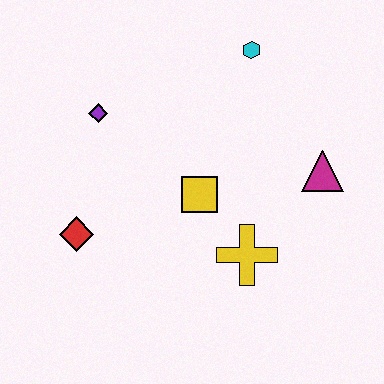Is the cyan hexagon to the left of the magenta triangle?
Yes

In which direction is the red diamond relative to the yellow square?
The red diamond is to the left of the yellow square.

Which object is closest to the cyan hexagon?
The magenta triangle is closest to the cyan hexagon.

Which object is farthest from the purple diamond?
The magenta triangle is farthest from the purple diamond.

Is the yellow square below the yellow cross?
No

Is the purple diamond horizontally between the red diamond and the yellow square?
Yes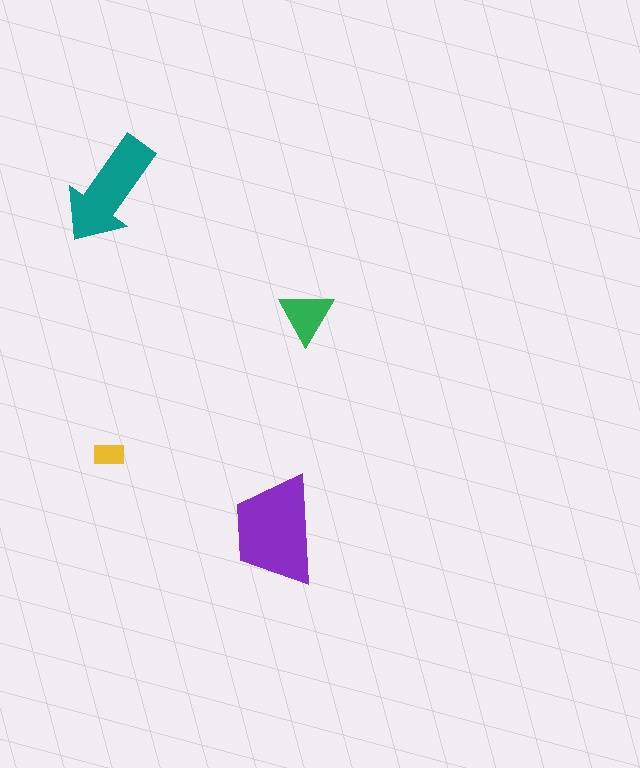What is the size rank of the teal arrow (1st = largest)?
2nd.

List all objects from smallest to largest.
The yellow rectangle, the green triangle, the teal arrow, the purple trapezoid.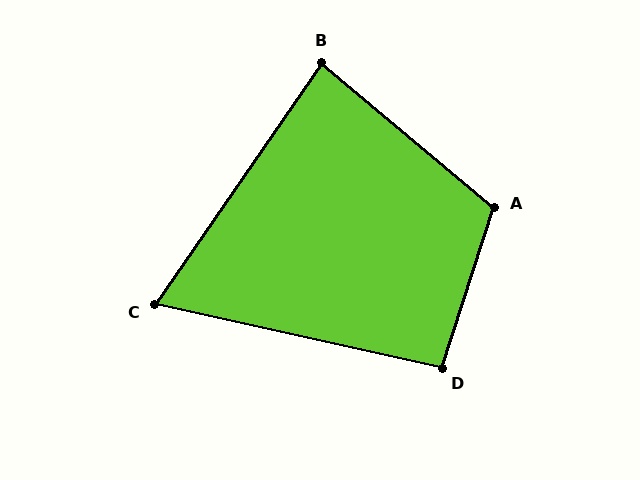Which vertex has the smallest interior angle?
C, at approximately 68 degrees.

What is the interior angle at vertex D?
Approximately 95 degrees (obtuse).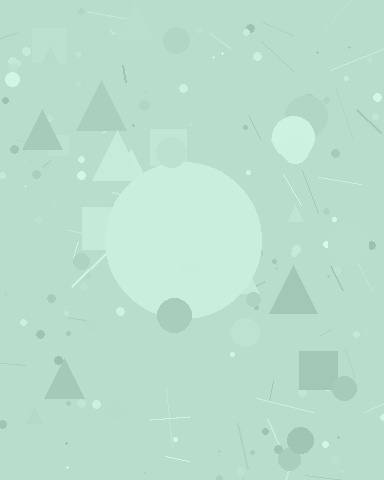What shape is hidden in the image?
A circle is hidden in the image.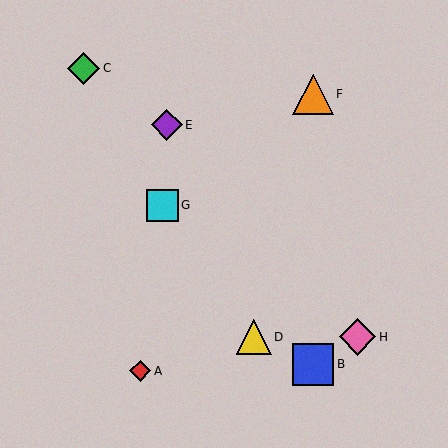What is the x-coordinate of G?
Object G is at x≈162.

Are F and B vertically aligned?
Yes, both are at x≈313.